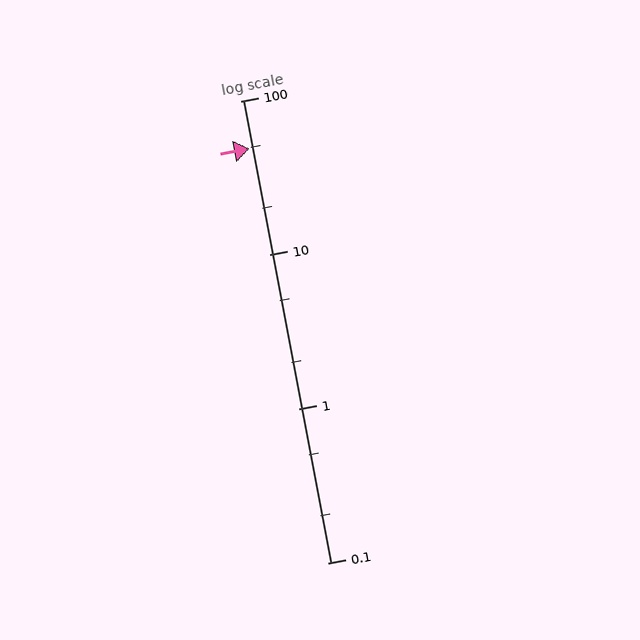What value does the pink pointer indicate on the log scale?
The pointer indicates approximately 49.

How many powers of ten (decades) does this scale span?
The scale spans 3 decades, from 0.1 to 100.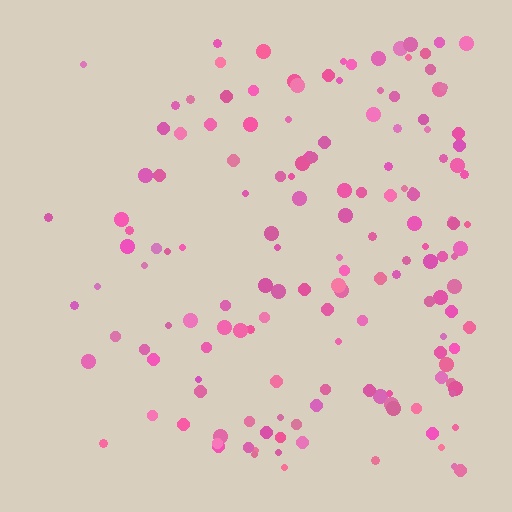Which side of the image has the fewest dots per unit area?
The left.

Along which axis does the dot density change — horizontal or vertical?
Horizontal.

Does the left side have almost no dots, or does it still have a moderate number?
Still a moderate number, just noticeably fewer than the right.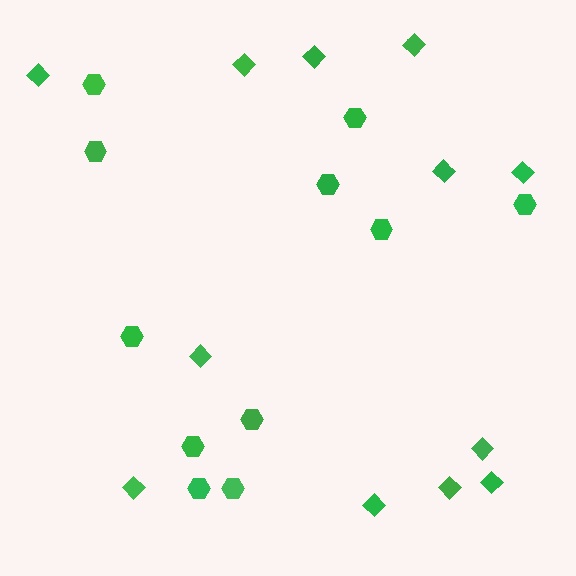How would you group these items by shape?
There are 2 groups: one group of diamonds (12) and one group of hexagons (11).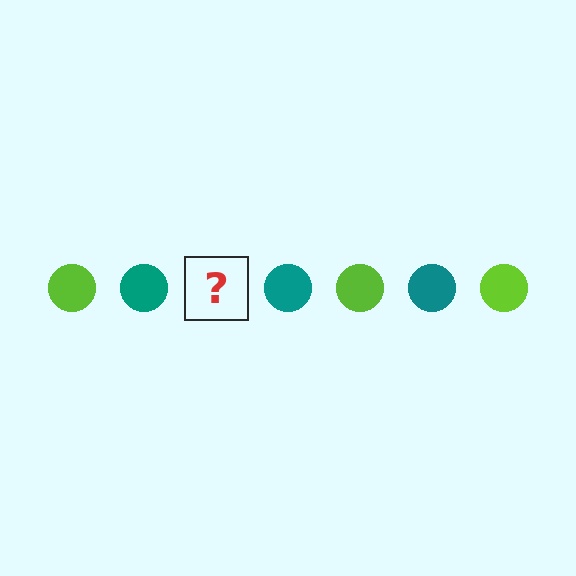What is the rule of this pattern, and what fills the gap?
The rule is that the pattern cycles through lime, teal circles. The gap should be filled with a lime circle.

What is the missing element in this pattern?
The missing element is a lime circle.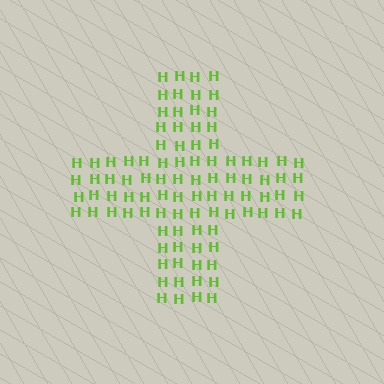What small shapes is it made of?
It is made of small letter H's.